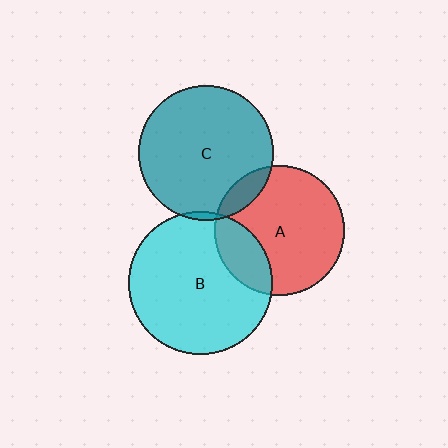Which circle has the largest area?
Circle B (cyan).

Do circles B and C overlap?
Yes.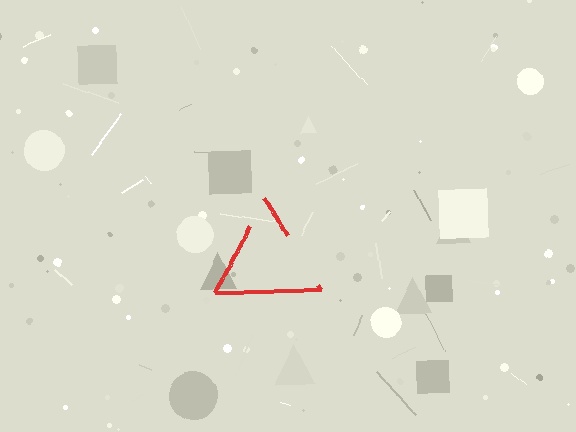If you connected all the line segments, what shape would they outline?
They would outline a triangle.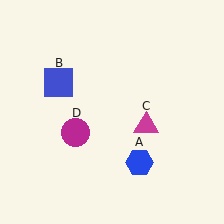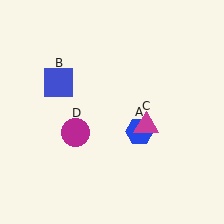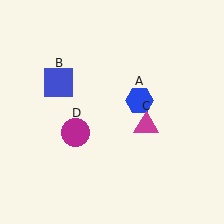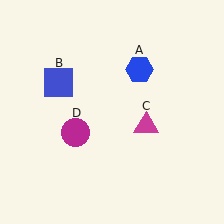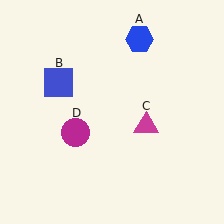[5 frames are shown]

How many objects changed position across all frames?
1 object changed position: blue hexagon (object A).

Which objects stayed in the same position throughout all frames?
Blue square (object B) and magenta triangle (object C) and magenta circle (object D) remained stationary.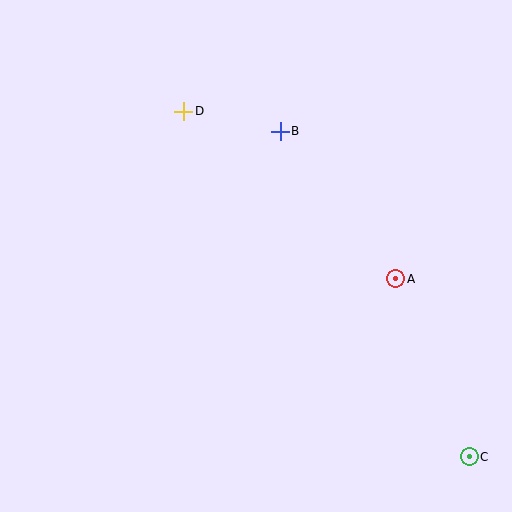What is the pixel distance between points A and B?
The distance between A and B is 187 pixels.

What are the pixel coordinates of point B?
Point B is at (280, 131).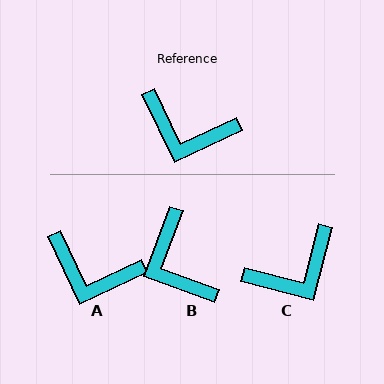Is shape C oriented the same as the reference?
No, it is off by about 50 degrees.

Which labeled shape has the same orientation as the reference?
A.